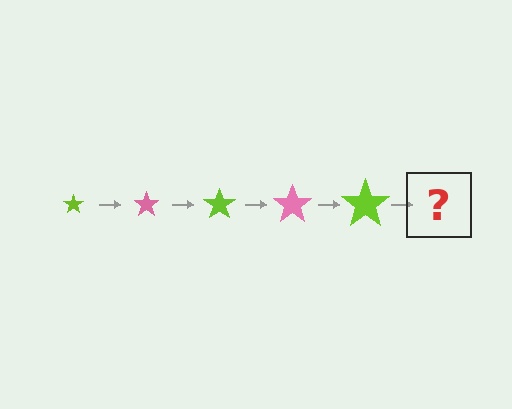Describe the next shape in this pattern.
It should be a pink star, larger than the previous one.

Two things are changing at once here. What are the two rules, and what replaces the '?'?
The two rules are that the star grows larger each step and the color cycles through lime and pink. The '?' should be a pink star, larger than the previous one.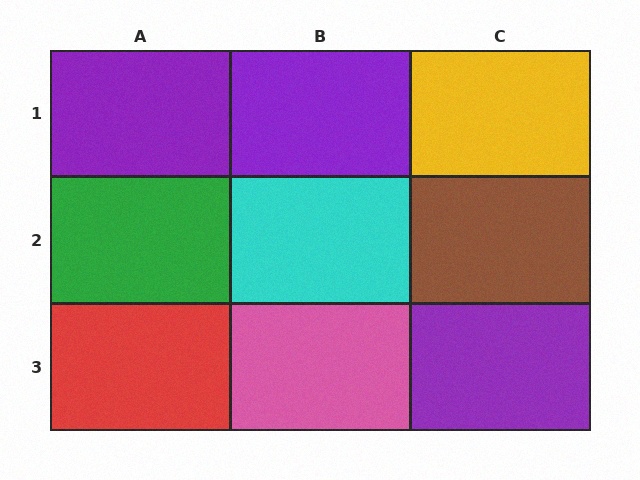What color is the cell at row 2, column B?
Cyan.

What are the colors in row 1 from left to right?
Purple, purple, yellow.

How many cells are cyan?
1 cell is cyan.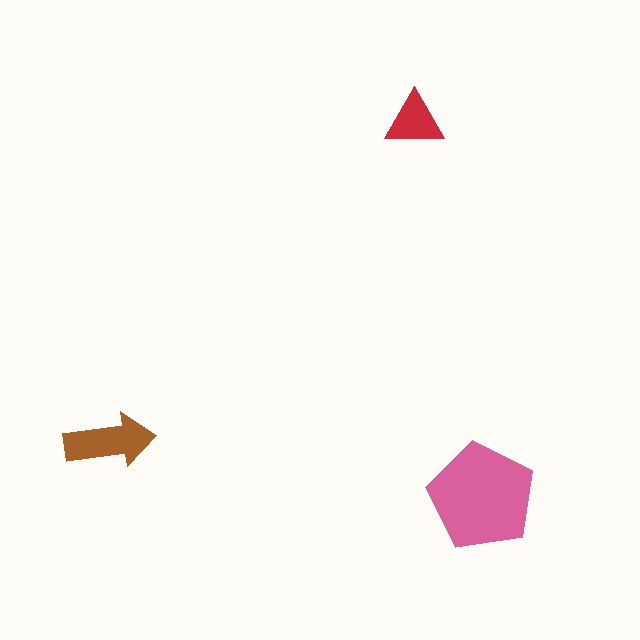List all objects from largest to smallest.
The pink pentagon, the brown arrow, the red triangle.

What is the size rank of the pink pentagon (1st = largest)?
1st.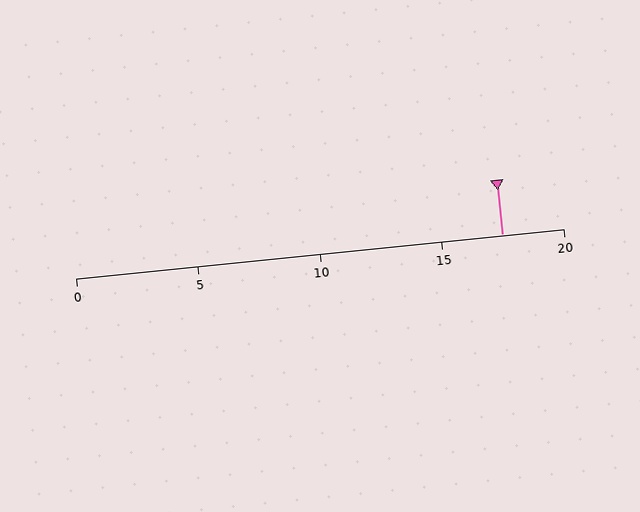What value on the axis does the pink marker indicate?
The marker indicates approximately 17.5.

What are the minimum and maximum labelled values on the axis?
The axis runs from 0 to 20.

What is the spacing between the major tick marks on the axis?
The major ticks are spaced 5 apart.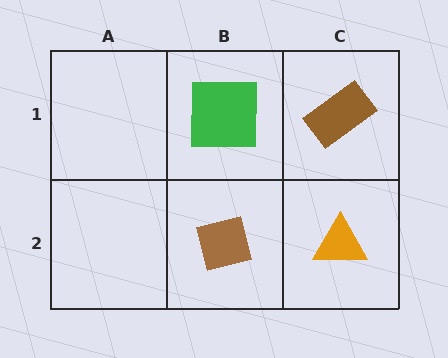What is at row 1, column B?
A green square.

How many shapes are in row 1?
2 shapes.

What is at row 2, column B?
A brown square.